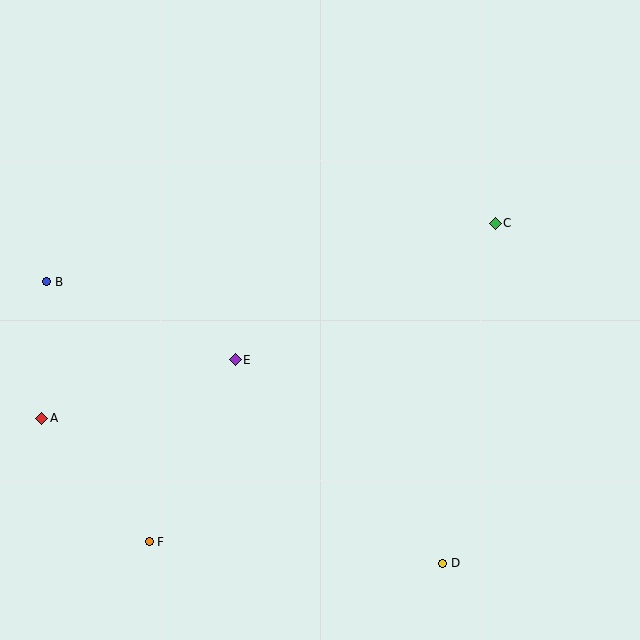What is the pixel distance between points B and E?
The distance between B and E is 204 pixels.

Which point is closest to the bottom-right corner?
Point D is closest to the bottom-right corner.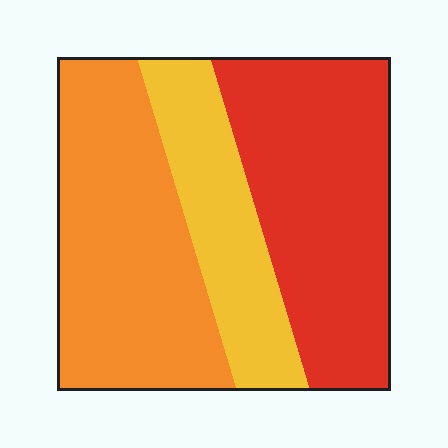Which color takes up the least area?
Yellow, at roughly 20%.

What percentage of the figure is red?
Red covers 39% of the figure.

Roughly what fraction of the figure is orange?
Orange takes up about two fifths (2/5) of the figure.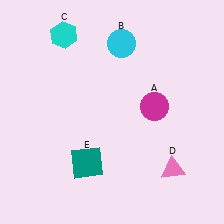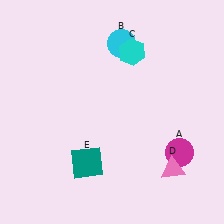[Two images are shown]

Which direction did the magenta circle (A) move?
The magenta circle (A) moved down.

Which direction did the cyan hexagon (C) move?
The cyan hexagon (C) moved right.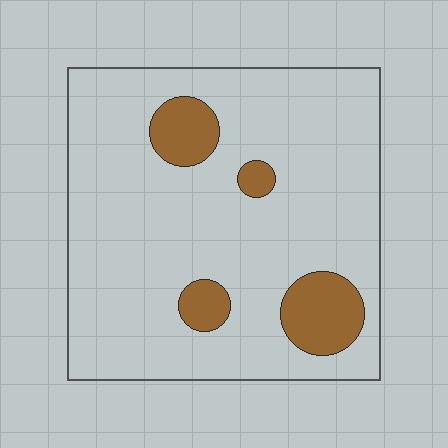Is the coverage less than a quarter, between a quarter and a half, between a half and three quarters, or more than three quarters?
Less than a quarter.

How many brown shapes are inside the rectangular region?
4.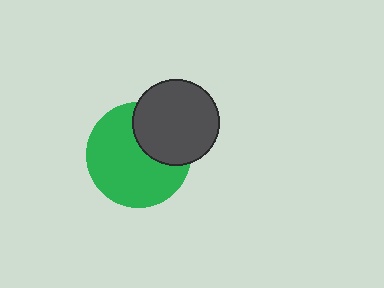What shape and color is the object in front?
The object in front is a dark gray circle.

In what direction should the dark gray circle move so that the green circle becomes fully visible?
The dark gray circle should move toward the upper-right. That is the shortest direction to clear the overlap and leave the green circle fully visible.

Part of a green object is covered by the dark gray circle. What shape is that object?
It is a circle.